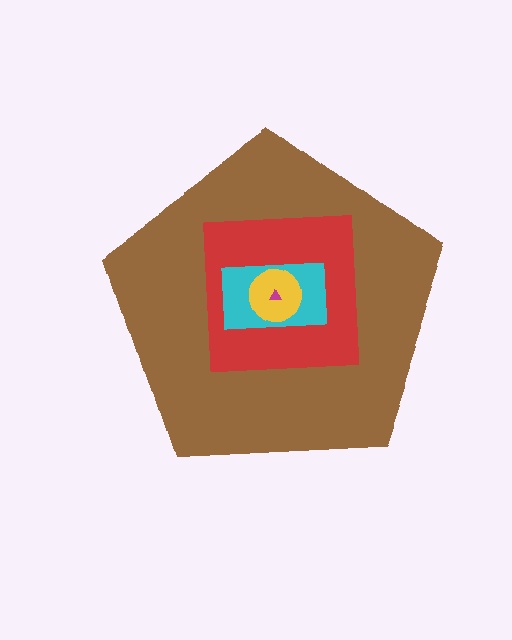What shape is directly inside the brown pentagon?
The red square.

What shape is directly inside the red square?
The cyan rectangle.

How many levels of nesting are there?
5.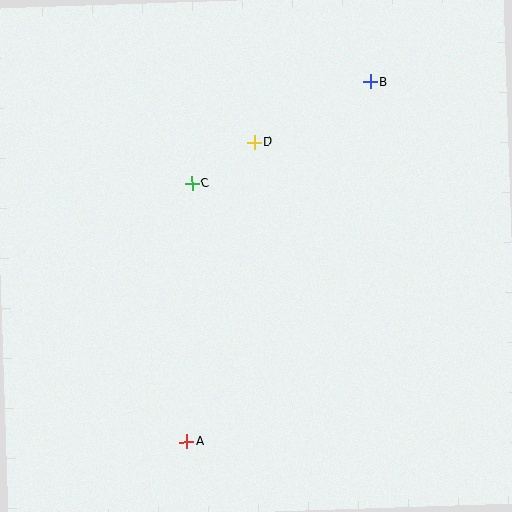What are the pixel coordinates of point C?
Point C is at (192, 184).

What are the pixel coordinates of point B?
Point B is at (371, 82).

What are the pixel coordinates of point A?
Point A is at (187, 442).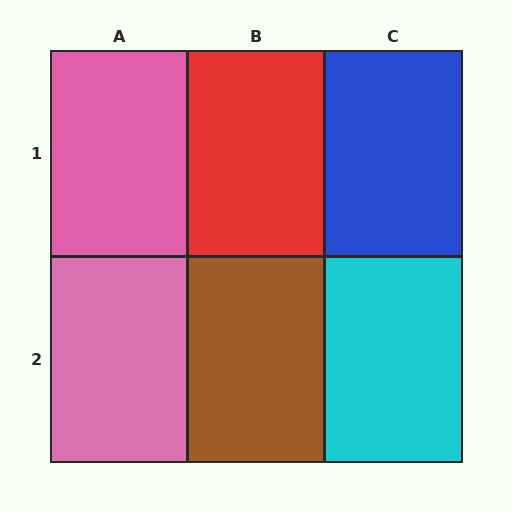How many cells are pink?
2 cells are pink.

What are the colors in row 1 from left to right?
Pink, red, blue.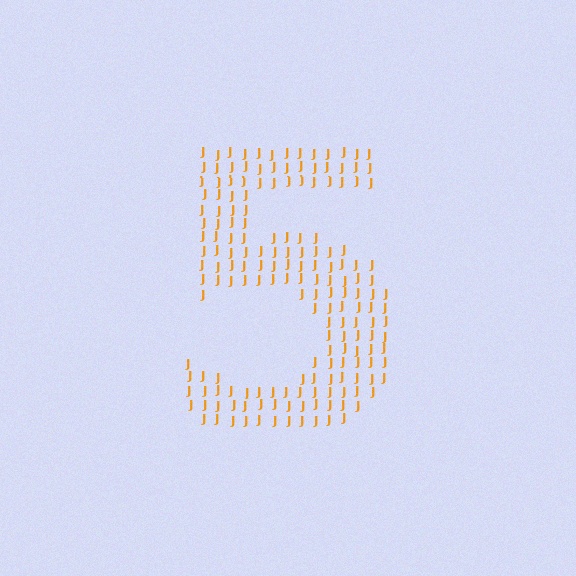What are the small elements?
The small elements are letter J's.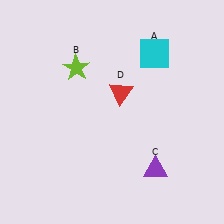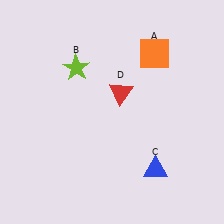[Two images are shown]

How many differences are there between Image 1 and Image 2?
There are 2 differences between the two images.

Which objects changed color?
A changed from cyan to orange. C changed from purple to blue.